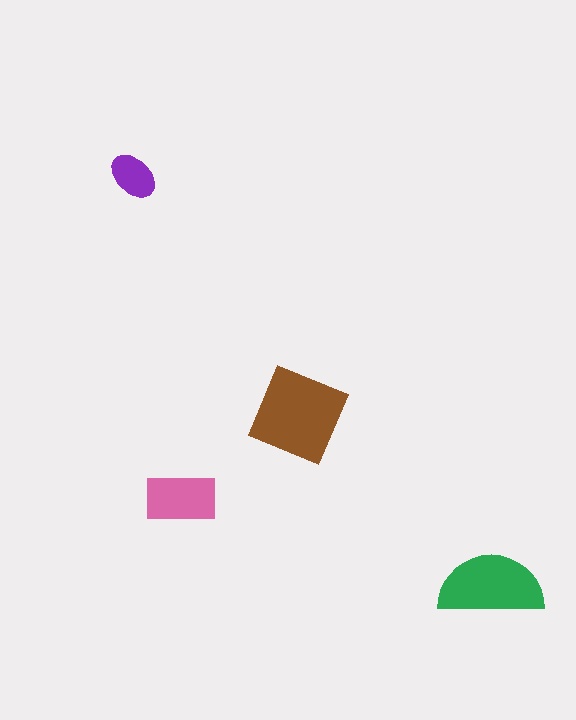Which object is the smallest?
The purple ellipse.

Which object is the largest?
The brown diamond.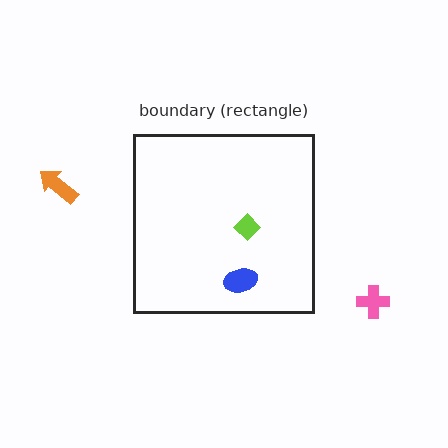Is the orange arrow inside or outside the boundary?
Outside.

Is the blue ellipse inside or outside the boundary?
Inside.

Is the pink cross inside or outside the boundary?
Outside.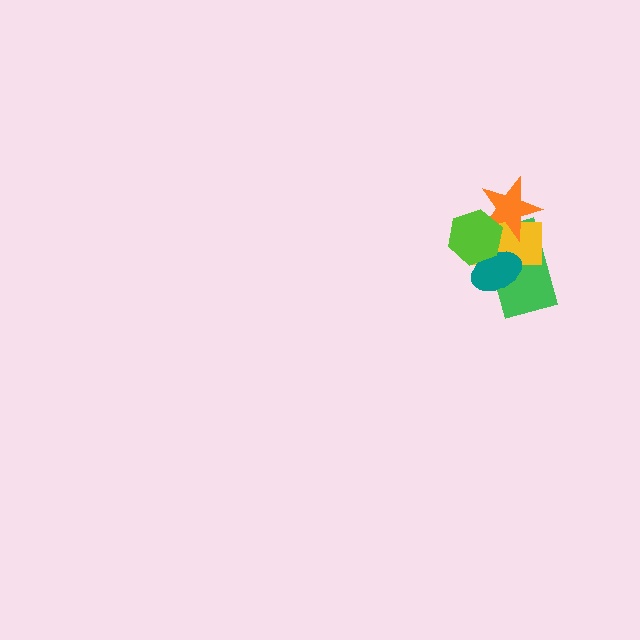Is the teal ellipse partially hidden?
Yes, it is partially covered by another shape.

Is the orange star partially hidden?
Yes, it is partially covered by another shape.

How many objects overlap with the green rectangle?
4 objects overlap with the green rectangle.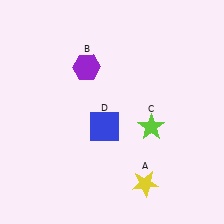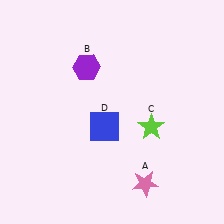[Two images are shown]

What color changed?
The star (A) changed from yellow in Image 1 to pink in Image 2.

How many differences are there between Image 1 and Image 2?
There is 1 difference between the two images.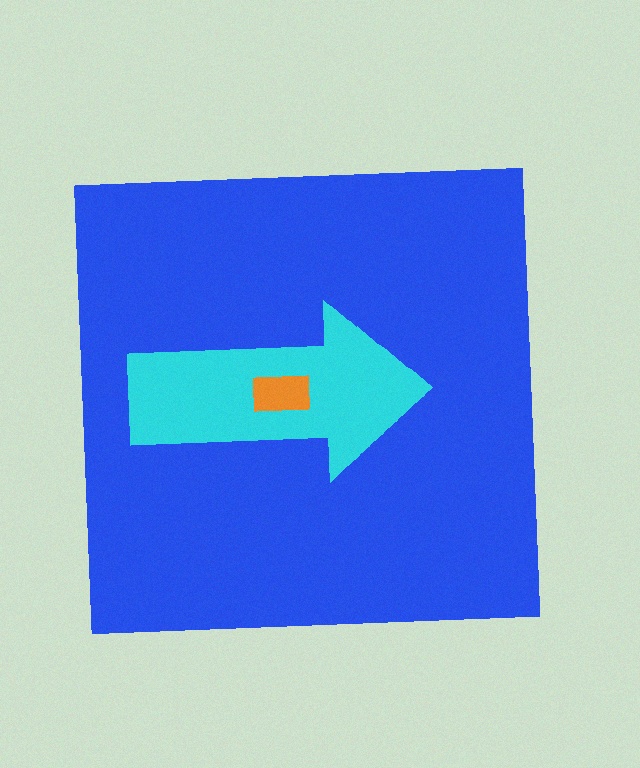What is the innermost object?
The orange rectangle.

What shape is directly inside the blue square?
The cyan arrow.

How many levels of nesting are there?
3.